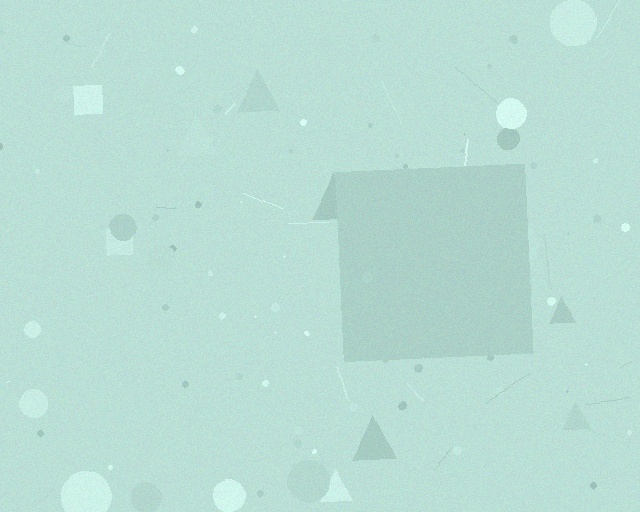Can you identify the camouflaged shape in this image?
The camouflaged shape is a square.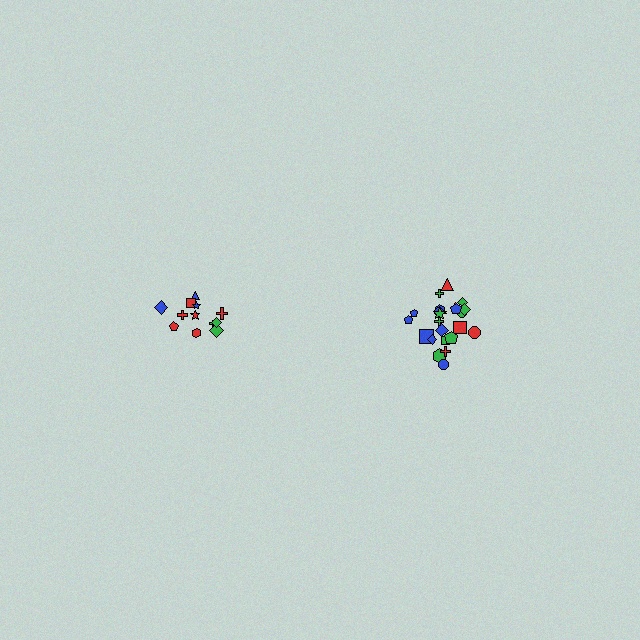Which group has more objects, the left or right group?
The right group.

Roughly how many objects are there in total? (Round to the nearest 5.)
Roughly 35 objects in total.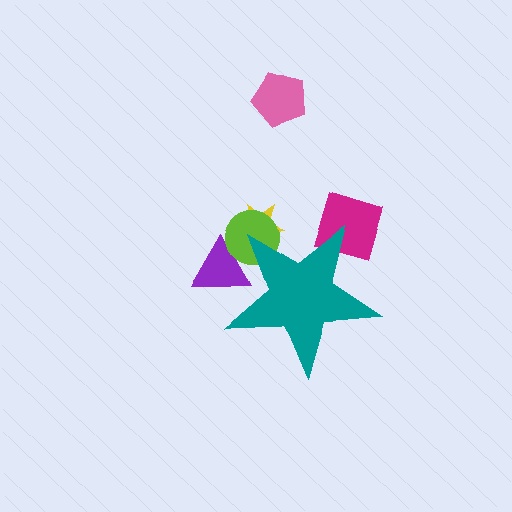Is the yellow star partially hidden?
Yes, the yellow star is partially hidden behind the teal star.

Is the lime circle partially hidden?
Yes, the lime circle is partially hidden behind the teal star.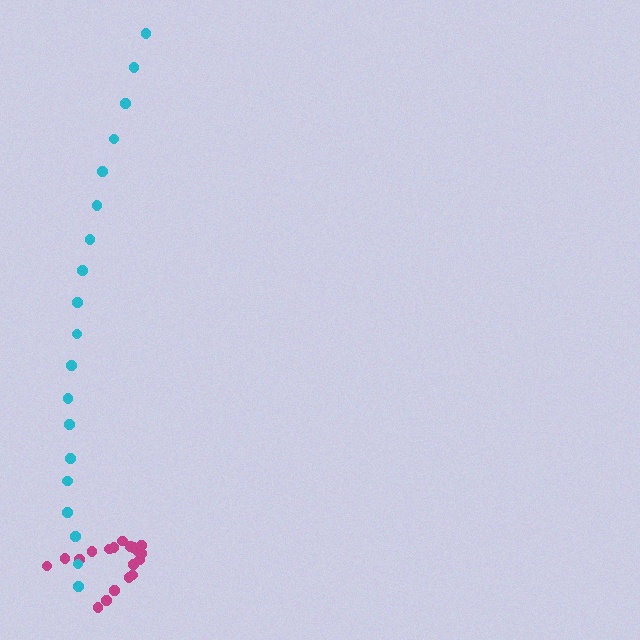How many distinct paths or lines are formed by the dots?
There are 2 distinct paths.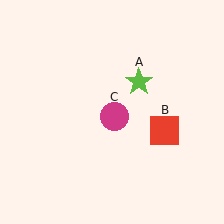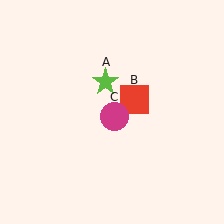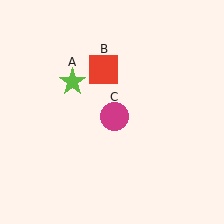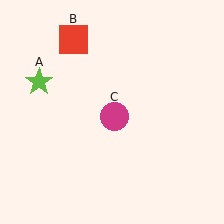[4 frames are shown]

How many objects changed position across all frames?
2 objects changed position: lime star (object A), red square (object B).